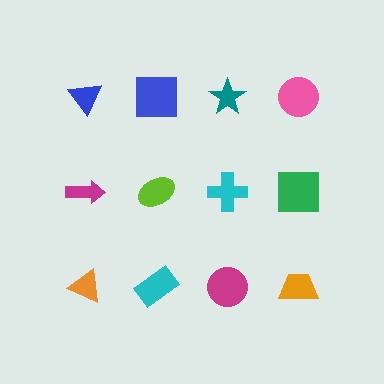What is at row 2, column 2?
A lime ellipse.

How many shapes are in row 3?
4 shapes.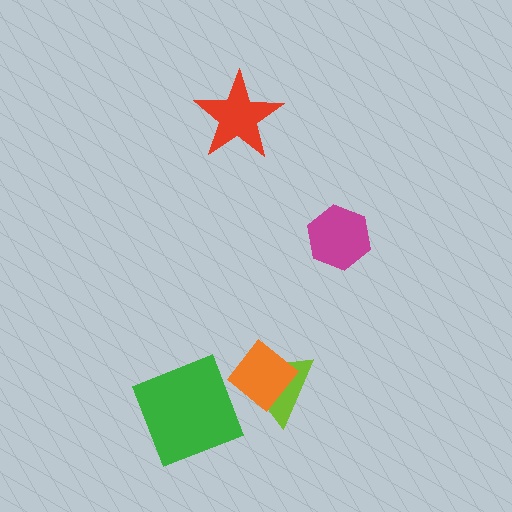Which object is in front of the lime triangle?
The orange diamond is in front of the lime triangle.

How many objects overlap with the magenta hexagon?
0 objects overlap with the magenta hexagon.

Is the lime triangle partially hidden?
Yes, it is partially covered by another shape.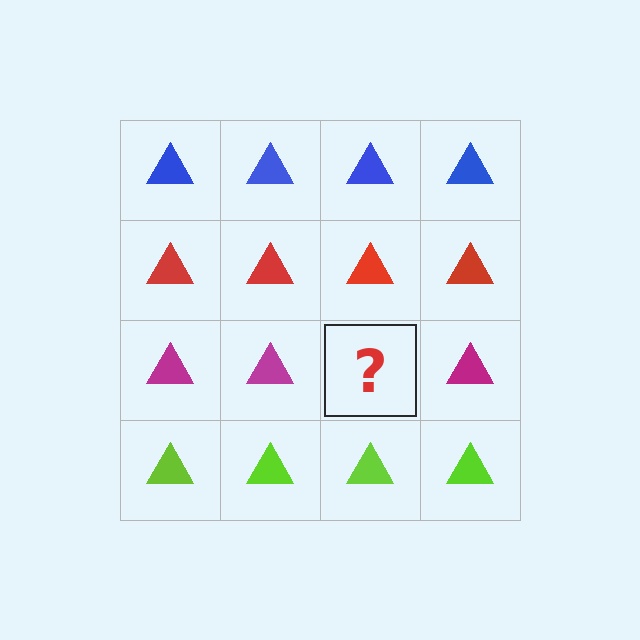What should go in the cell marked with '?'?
The missing cell should contain a magenta triangle.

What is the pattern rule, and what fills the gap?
The rule is that each row has a consistent color. The gap should be filled with a magenta triangle.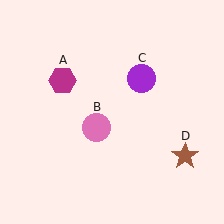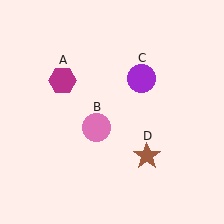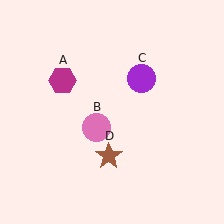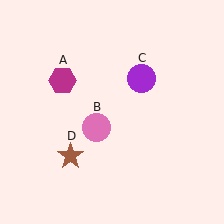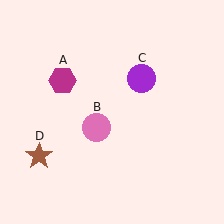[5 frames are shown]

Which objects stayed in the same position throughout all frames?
Magenta hexagon (object A) and pink circle (object B) and purple circle (object C) remained stationary.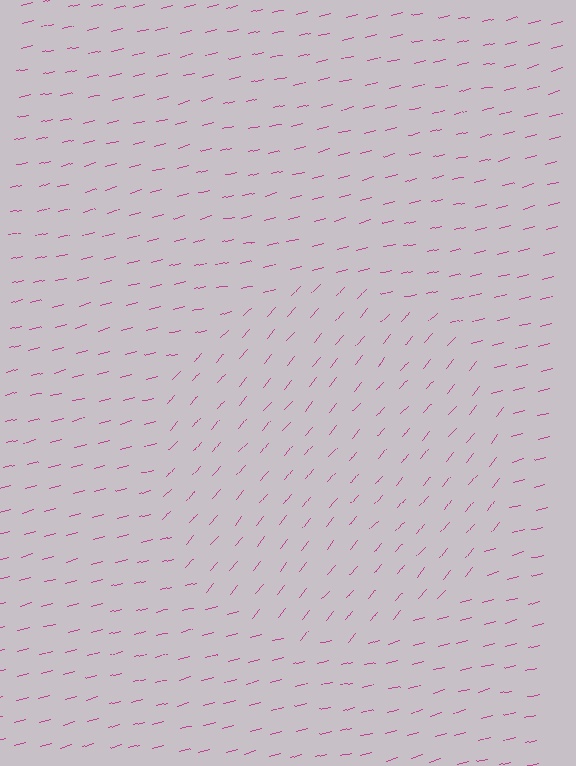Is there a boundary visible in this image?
Yes, there is a texture boundary formed by a change in line orientation.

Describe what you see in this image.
The image is filled with small magenta line segments. A circle region in the image has lines oriented differently from the surrounding lines, creating a visible texture boundary.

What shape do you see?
I see a circle.